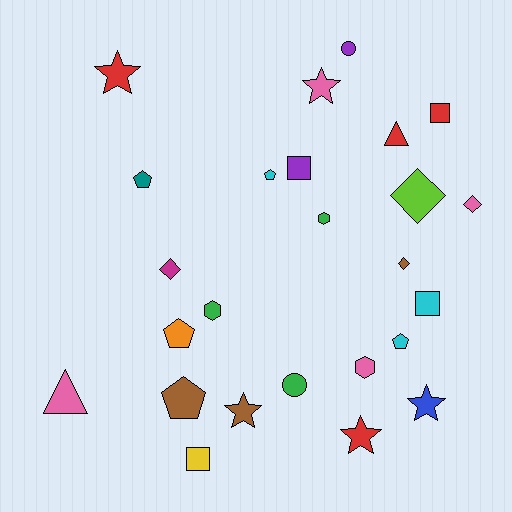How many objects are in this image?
There are 25 objects.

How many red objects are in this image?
There are 4 red objects.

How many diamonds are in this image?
There are 4 diamonds.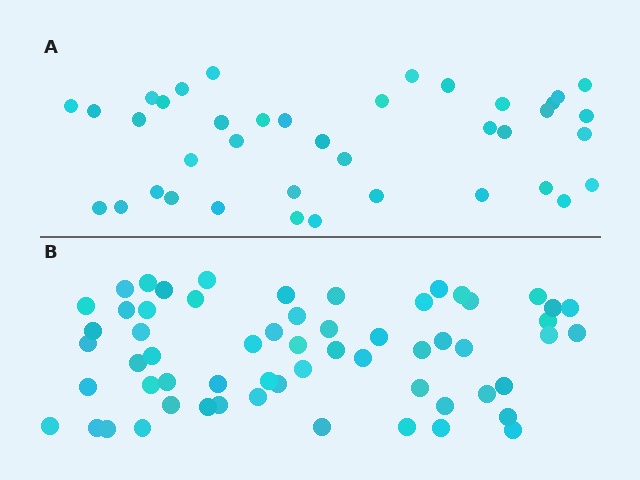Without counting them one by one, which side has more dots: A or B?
Region B (the bottom region) has more dots.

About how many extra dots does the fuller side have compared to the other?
Region B has approximately 20 more dots than region A.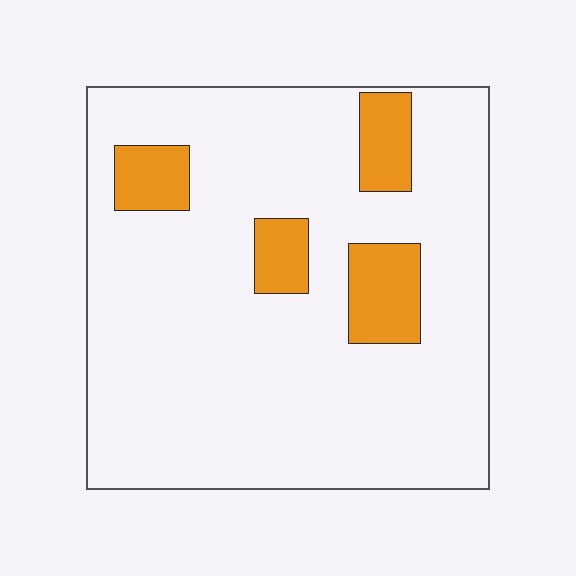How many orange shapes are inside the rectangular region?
4.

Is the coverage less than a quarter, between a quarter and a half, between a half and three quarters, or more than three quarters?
Less than a quarter.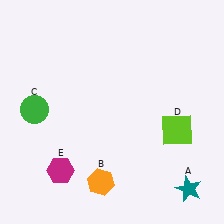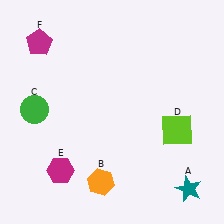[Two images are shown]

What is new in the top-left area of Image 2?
A magenta pentagon (F) was added in the top-left area of Image 2.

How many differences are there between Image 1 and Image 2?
There is 1 difference between the two images.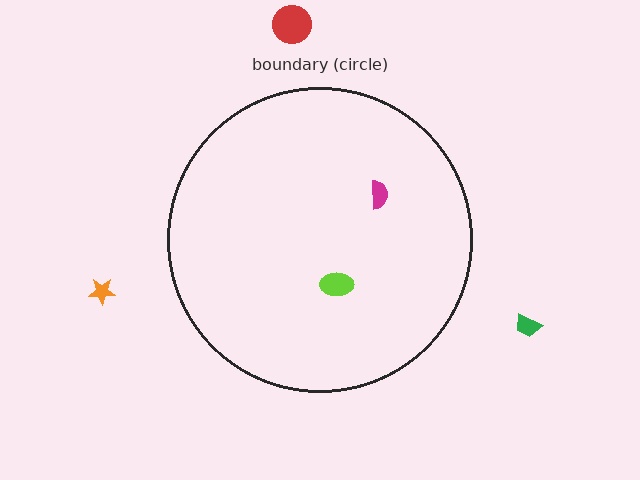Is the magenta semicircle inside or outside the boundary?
Inside.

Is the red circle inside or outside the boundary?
Outside.